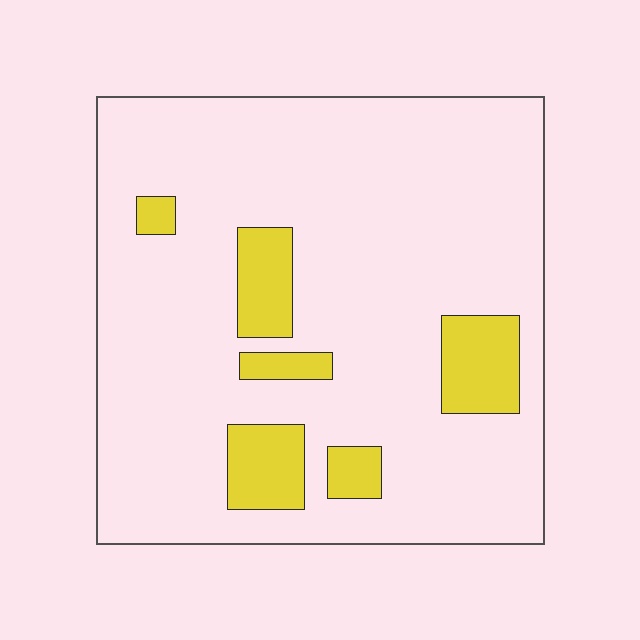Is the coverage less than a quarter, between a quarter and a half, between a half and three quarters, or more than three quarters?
Less than a quarter.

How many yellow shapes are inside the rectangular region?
6.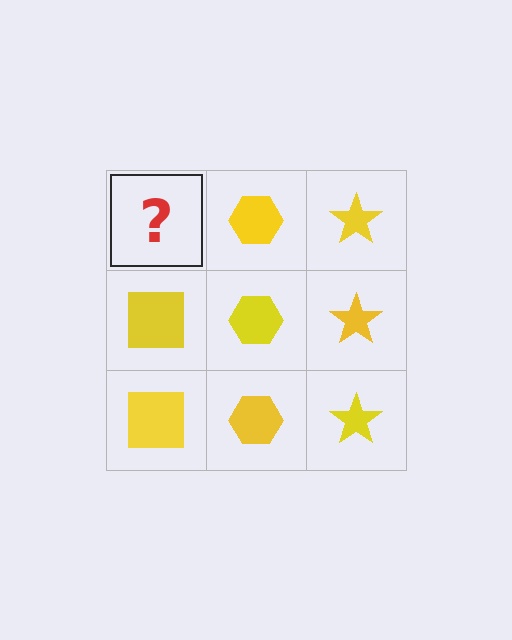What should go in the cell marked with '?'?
The missing cell should contain a yellow square.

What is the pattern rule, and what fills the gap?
The rule is that each column has a consistent shape. The gap should be filled with a yellow square.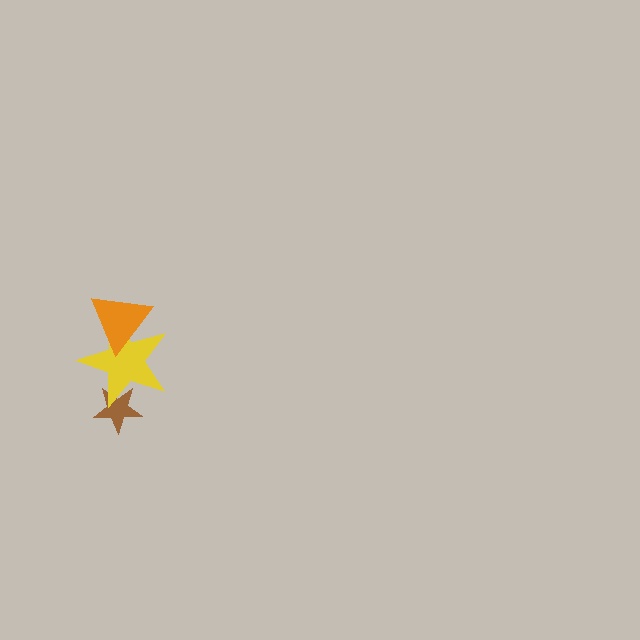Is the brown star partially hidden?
Yes, it is partially covered by another shape.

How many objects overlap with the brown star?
1 object overlaps with the brown star.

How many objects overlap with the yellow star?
2 objects overlap with the yellow star.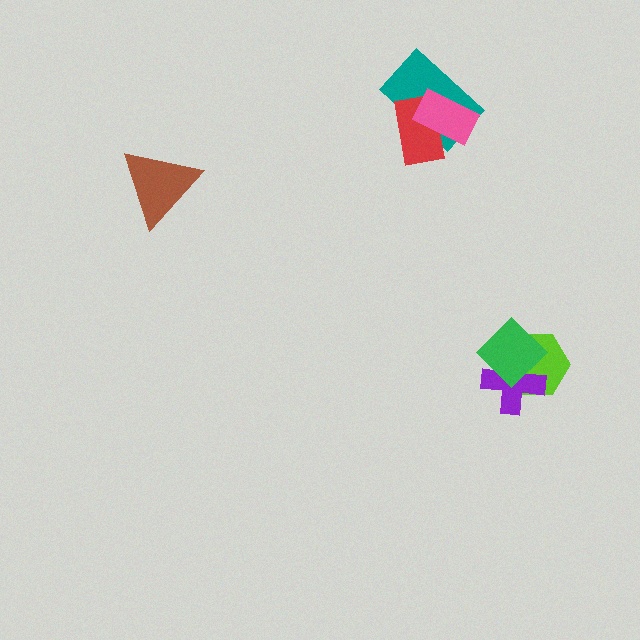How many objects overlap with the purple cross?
2 objects overlap with the purple cross.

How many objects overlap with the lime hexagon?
2 objects overlap with the lime hexagon.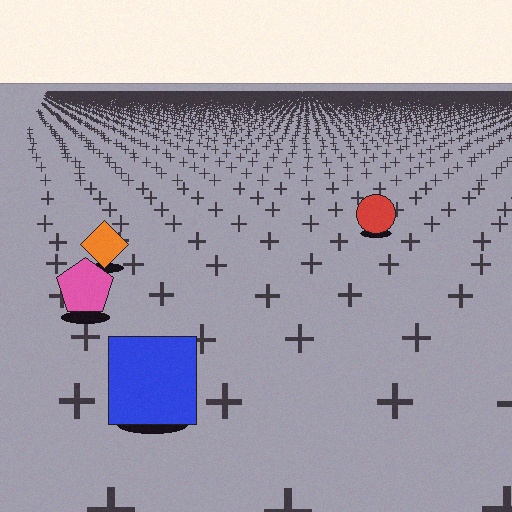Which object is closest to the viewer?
The blue square is closest. The texture marks near it are larger and more spread out.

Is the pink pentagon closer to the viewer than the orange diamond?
Yes. The pink pentagon is closer — you can tell from the texture gradient: the ground texture is coarser near it.